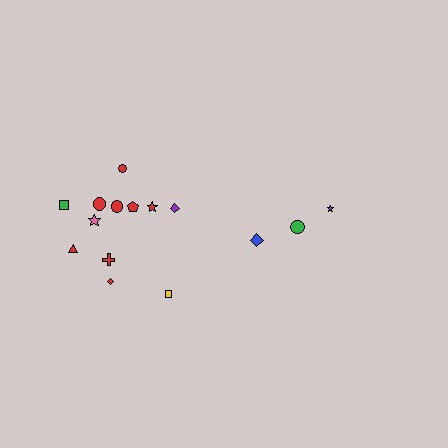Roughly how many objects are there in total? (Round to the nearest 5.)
Roughly 15 objects in total.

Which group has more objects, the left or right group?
The left group.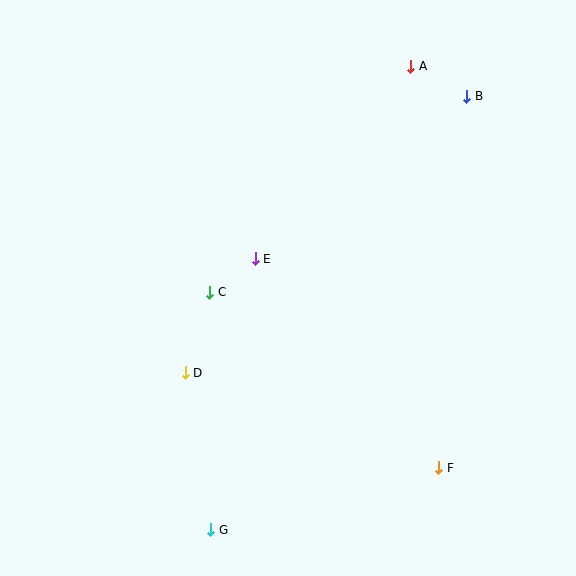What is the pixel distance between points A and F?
The distance between A and F is 403 pixels.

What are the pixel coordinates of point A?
Point A is at (411, 66).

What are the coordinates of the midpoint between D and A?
The midpoint between D and A is at (298, 219).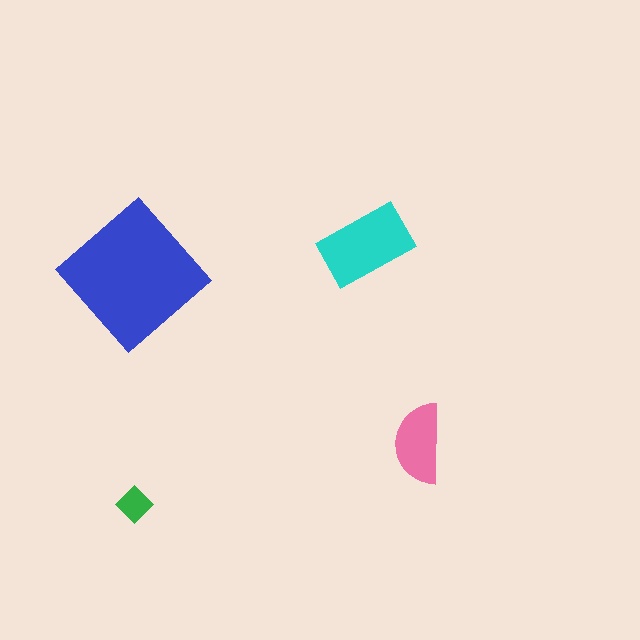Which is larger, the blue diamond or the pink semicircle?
The blue diamond.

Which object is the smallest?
The green diamond.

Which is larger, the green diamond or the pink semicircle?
The pink semicircle.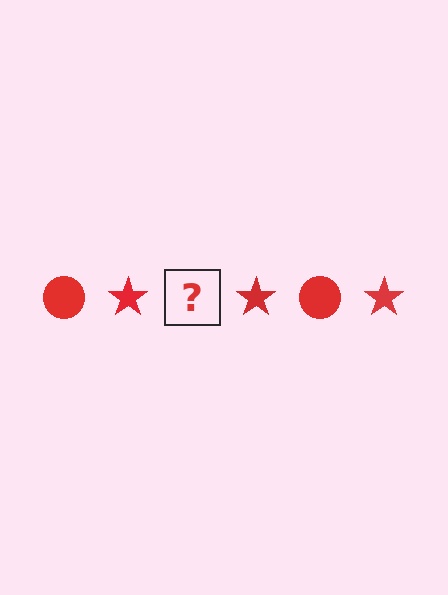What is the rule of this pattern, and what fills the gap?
The rule is that the pattern cycles through circle, star shapes in red. The gap should be filled with a red circle.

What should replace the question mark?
The question mark should be replaced with a red circle.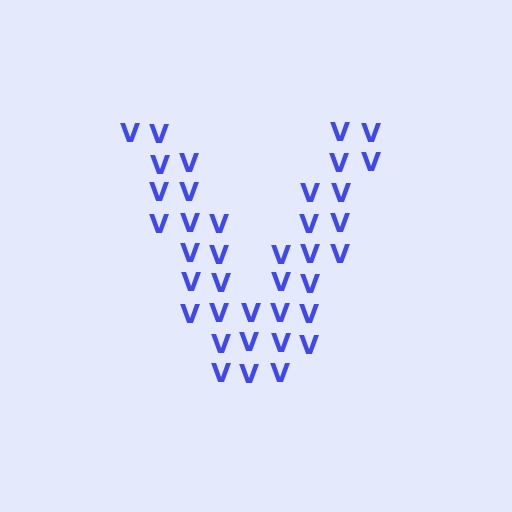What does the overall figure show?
The overall figure shows the letter V.